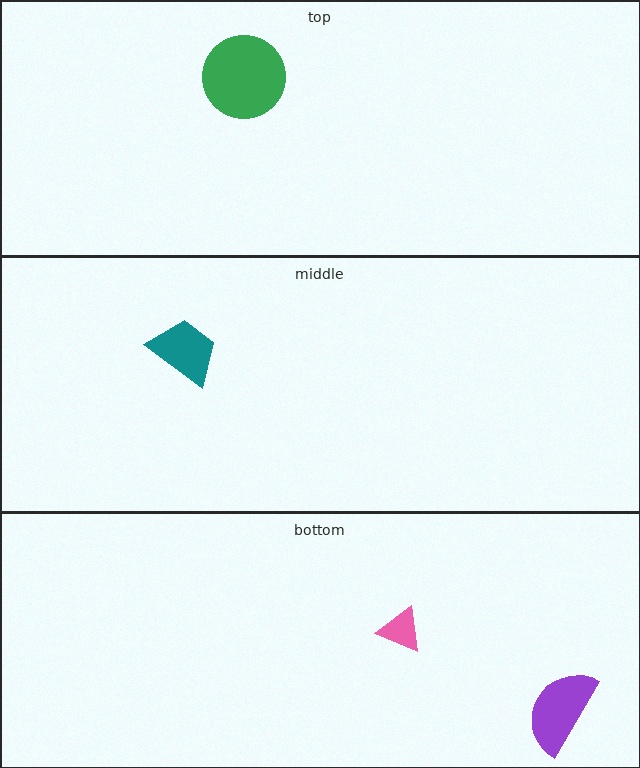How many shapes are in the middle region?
1.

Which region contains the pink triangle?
The bottom region.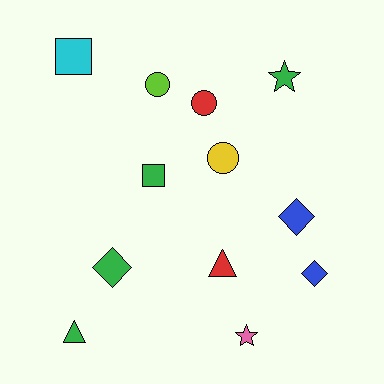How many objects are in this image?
There are 12 objects.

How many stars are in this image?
There are 2 stars.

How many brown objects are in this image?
There are no brown objects.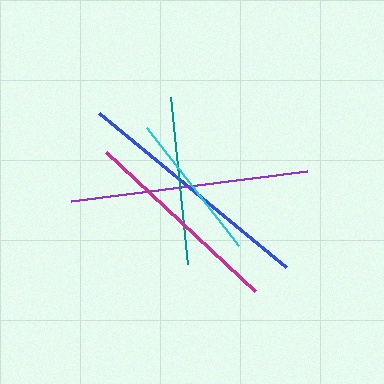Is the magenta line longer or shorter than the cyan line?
The magenta line is longer than the cyan line.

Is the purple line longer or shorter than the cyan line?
The purple line is longer than the cyan line.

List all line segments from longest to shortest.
From longest to shortest: blue, purple, magenta, teal, cyan.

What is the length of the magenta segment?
The magenta segment is approximately 204 pixels long.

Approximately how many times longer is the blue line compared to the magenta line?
The blue line is approximately 1.2 times the length of the magenta line.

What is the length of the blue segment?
The blue segment is approximately 243 pixels long.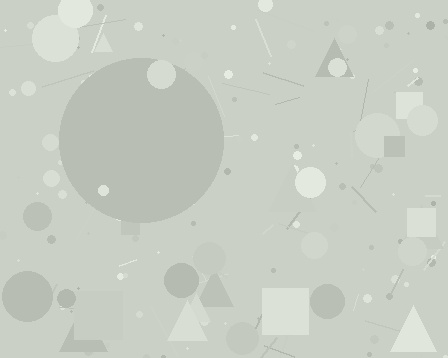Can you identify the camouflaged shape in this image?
The camouflaged shape is a circle.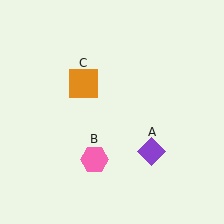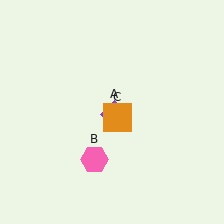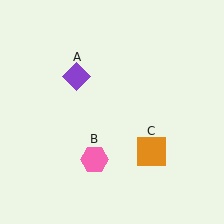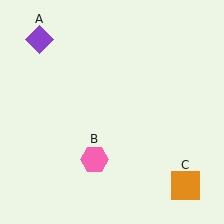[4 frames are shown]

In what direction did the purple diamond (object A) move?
The purple diamond (object A) moved up and to the left.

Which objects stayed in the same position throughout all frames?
Pink hexagon (object B) remained stationary.